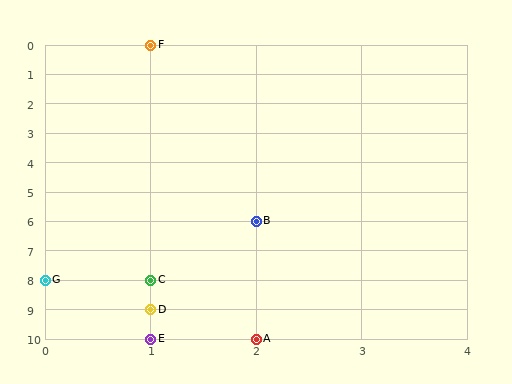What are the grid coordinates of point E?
Point E is at grid coordinates (1, 10).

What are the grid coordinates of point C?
Point C is at grid coordinates (1, 8).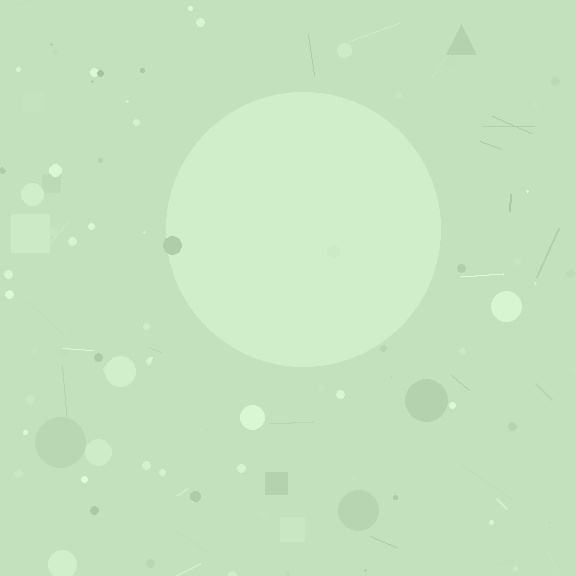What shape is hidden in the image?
A circle is hidden in the image.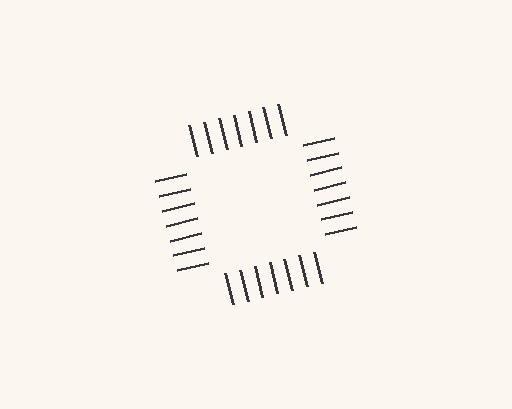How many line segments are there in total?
28 — 7 along each of the 4 edges.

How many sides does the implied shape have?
4 sides — the line-ends trace a square.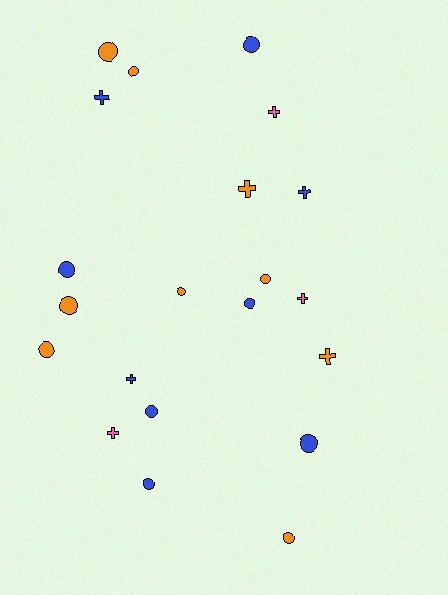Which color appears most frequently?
Blue, with 9 objects.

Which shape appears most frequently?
Circle, with 13 objects.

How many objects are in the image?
There are 21 objects.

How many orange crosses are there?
There are 2 orange crosses.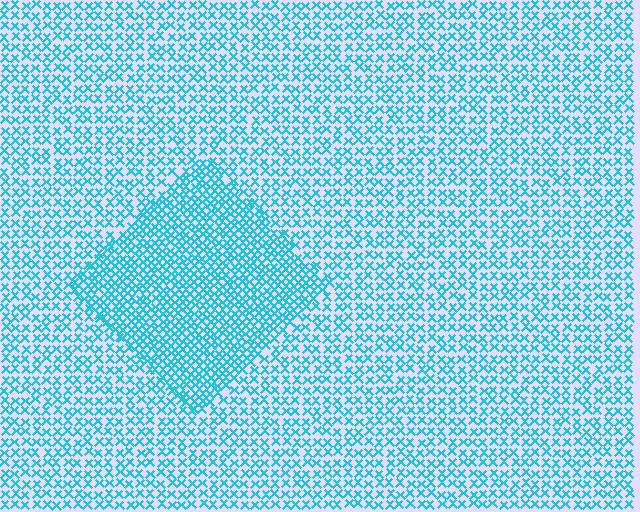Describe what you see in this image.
The image contains small cyan elements arranged at two different densities. A diamond-shaped region is visible where the elements are more densely packed than the surrounding area.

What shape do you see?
I see a diamond.